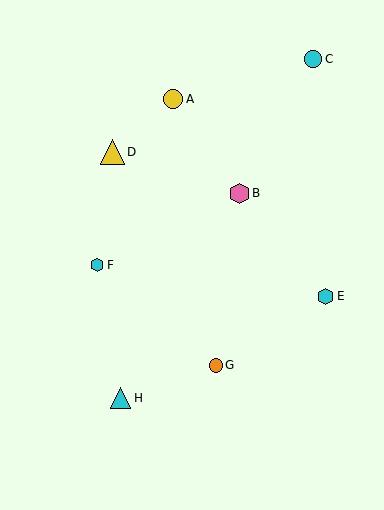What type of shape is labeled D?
Shape D is a yellow triangle.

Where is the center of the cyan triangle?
The center of the cyan triangle is at (121, 398).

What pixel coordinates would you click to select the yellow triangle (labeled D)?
Click at (112, 152) to select the yellow triangle D.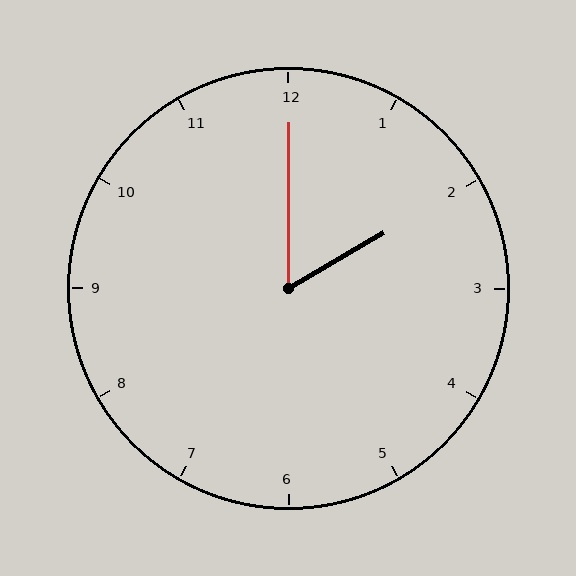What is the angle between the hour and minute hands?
Approximately 60 degrees.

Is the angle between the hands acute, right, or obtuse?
It is acute.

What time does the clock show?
2:00.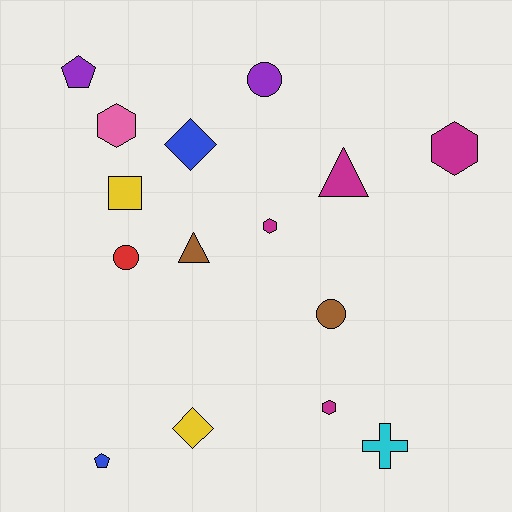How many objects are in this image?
There are 15 objects.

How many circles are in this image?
There are 3 circles.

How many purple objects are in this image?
There are 2 purple objects.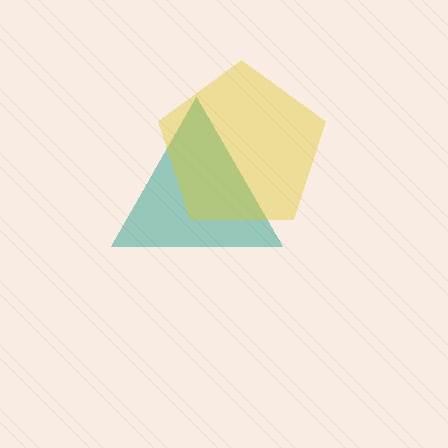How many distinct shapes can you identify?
There are 2 distinct shapes: a teal triangle, a yellow pentagon.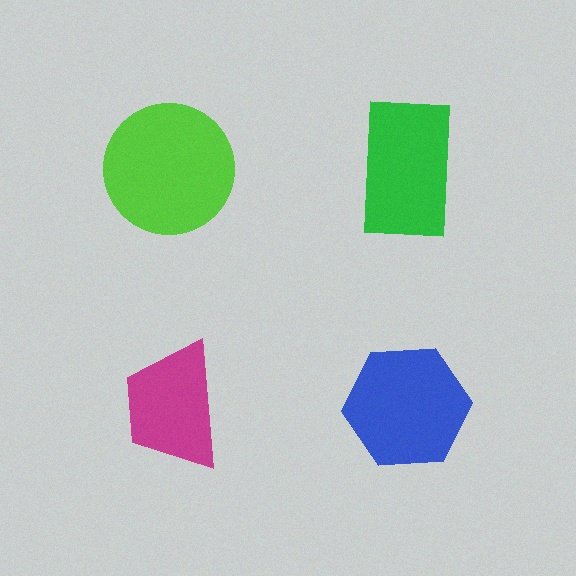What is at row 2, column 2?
A blue hexagon.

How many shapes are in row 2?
2 shapes.